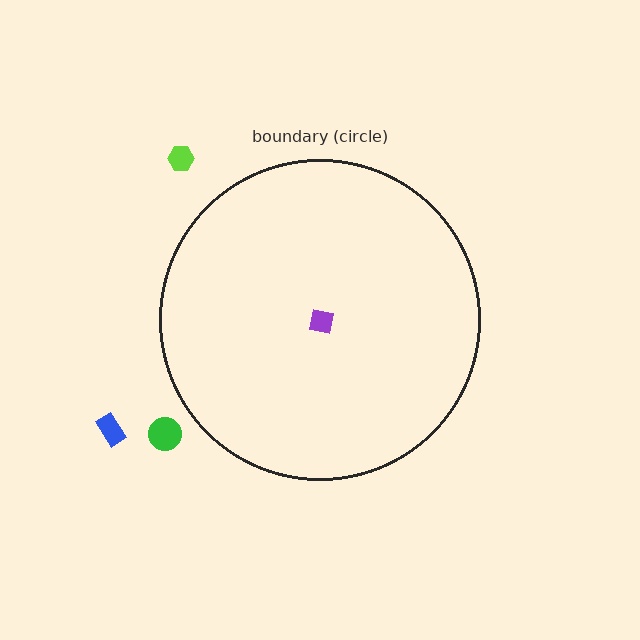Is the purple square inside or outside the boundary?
Inside.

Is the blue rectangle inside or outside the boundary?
Outside.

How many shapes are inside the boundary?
1 inside, 3 outside.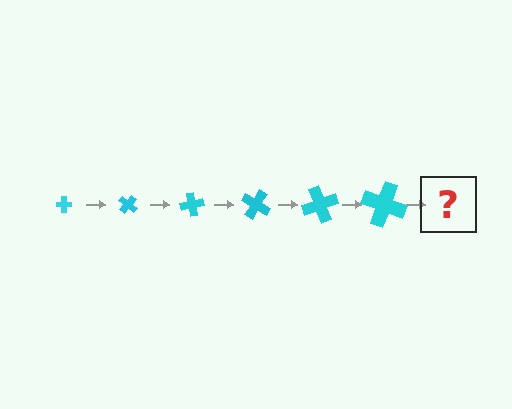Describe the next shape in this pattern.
It should be a cross, larger than the previous one and rotated 240 degrees from the start.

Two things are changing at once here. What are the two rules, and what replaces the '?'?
The two rules are that the cross grows larger each step and it rotates 40 degrees each step. The '?' should be a cross, larger than the previous one and rotated 240 degrees from the start.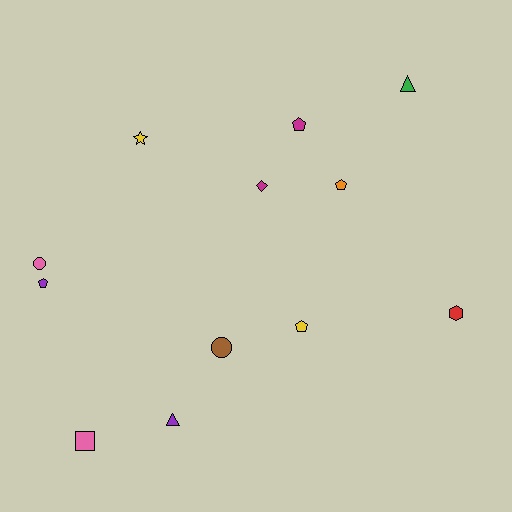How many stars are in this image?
There is 1 star.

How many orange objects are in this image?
There is 1 orange object.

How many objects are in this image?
There are 12 objects.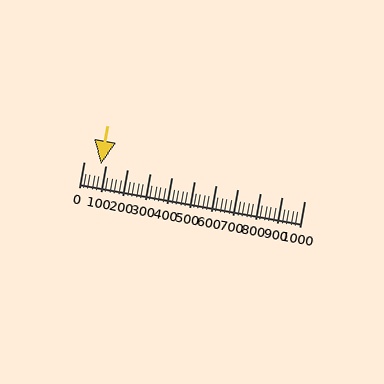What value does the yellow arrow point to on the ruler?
The yellow arrow points to approximately 80.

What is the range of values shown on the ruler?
The ruler shows values from 0 to 1000.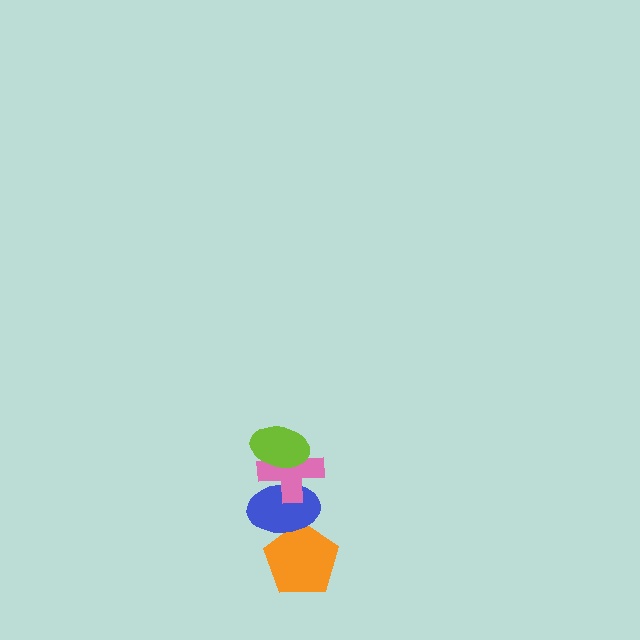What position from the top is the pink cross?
The pink cross is 2nd from the top.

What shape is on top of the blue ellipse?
The pink cross is on top of the blue ellipse.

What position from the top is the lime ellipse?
The lime ellipse is 1st from the top.